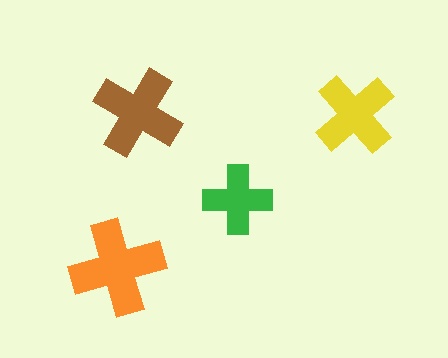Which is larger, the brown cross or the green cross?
The brown one.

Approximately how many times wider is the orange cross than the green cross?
About 1.5 times wider.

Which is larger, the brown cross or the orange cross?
The orange one.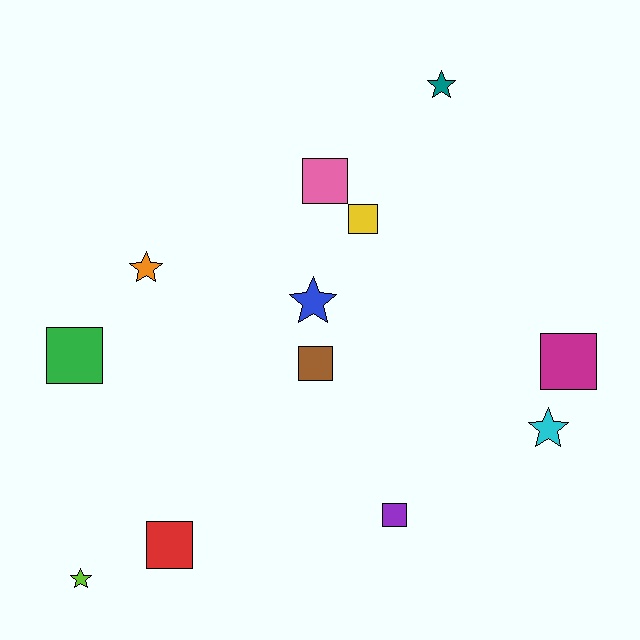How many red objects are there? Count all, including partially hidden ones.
There is 1 red object.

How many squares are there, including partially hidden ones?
There are 7 squares.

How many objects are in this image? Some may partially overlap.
There are 12 objects.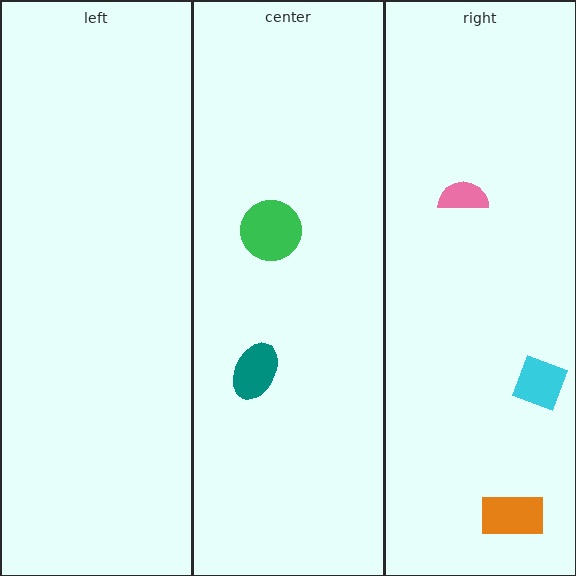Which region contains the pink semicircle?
The right region.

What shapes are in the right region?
The pink semicircle, the orange rectangle, the cyan square.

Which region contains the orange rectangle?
The right region.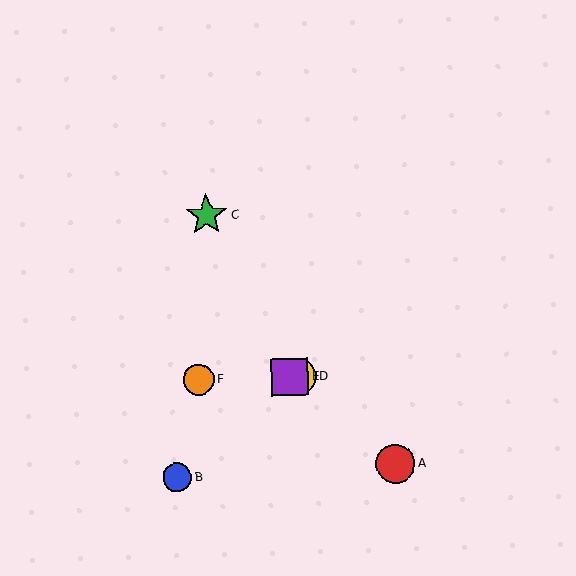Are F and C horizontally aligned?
No, F is at y≈380 and C is at y≈215.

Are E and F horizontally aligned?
Yes, both are at y≈377.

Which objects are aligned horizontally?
Objects D, E, F are aligned horizontally.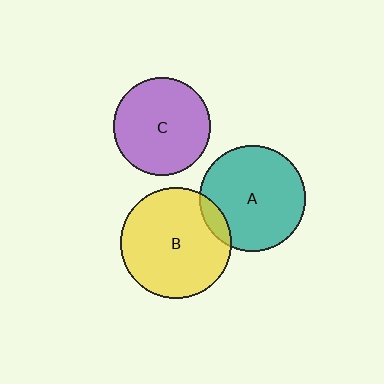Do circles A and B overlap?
Yes.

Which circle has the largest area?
Circle B (yellow).